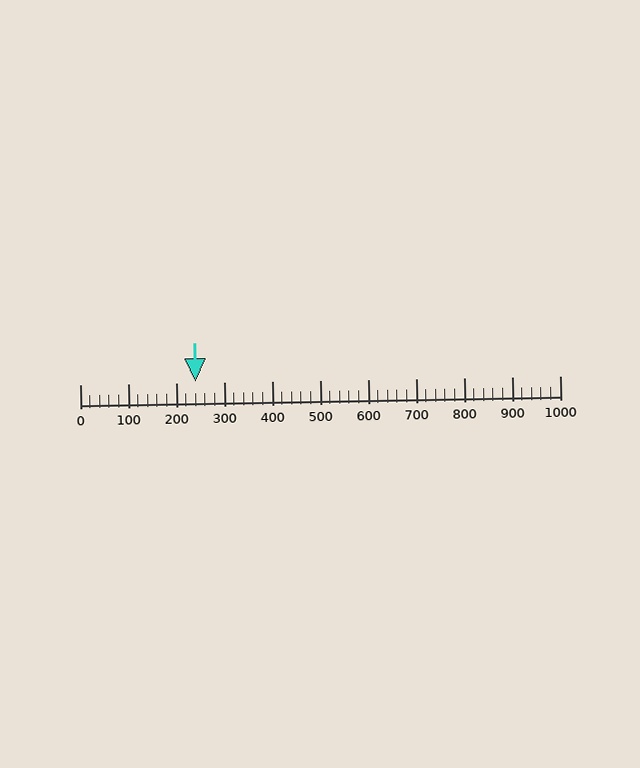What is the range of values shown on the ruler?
The ruler shows values from 0 to 1000.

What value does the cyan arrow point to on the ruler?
The cyan arrow points to approximately 240.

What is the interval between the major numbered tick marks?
The major tick marks are spaced 100 units apart.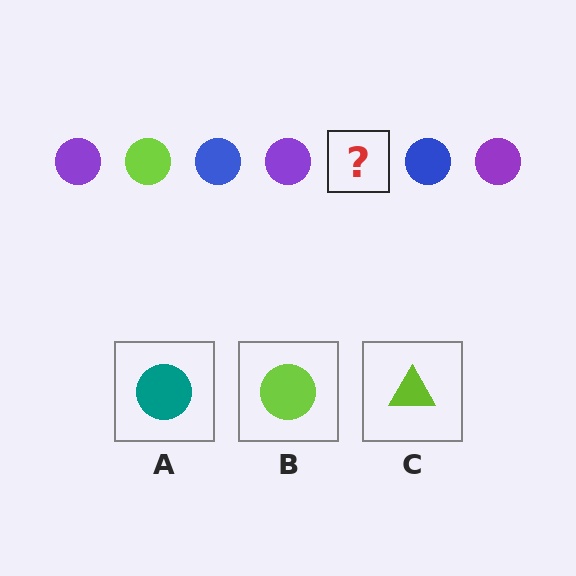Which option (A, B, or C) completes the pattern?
B.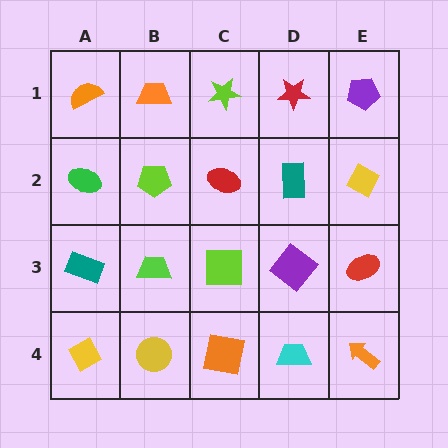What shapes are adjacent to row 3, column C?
A red ellipse (row 2, column C), an orange square (row 4, column C), a lime trapezoid (row 3, column B), a purple diamond (row 3, column D).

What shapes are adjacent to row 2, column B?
An orange trapezoid (row 1, column B), a lime trapezoid (row 3, column B), a green ellipse (row 2, column A), a red ellipse (row 2, column C).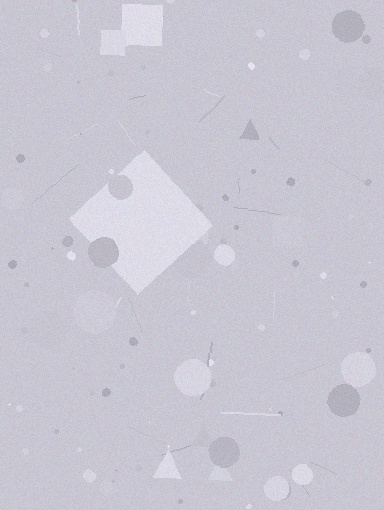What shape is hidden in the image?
A diamond is hidden in the image.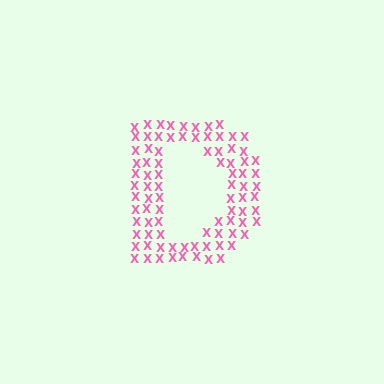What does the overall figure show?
The overall figure shows the letter D.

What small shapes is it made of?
It is made of small letter X's.